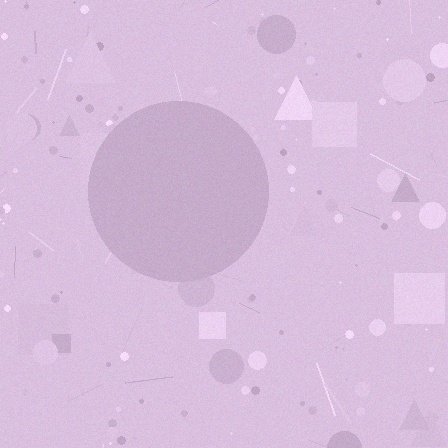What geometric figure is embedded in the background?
A circle is embedded in the background.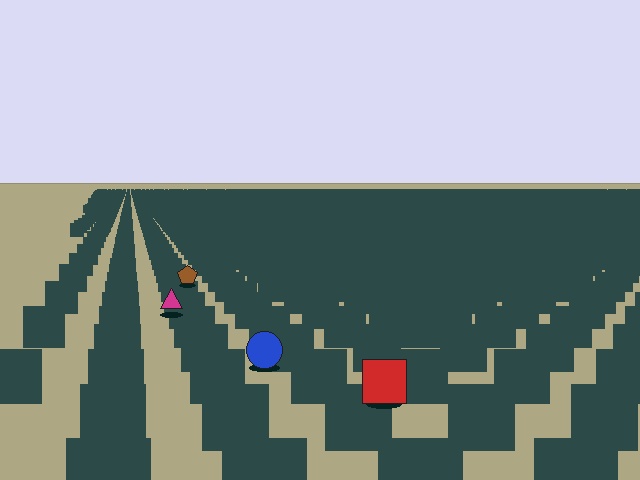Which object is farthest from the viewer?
The brown pentagon is farthest from the viewer. It appears smaller and the ground texture around it is denser.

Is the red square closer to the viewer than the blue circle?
Yes. The red square is closer — you can tell from the texture gradient: the ground texture is coarser near it.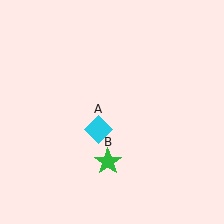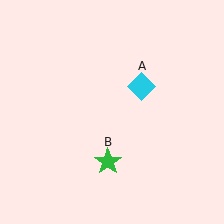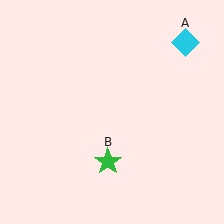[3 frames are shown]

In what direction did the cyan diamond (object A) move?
The cyan diamond (object A) moved up and to the right.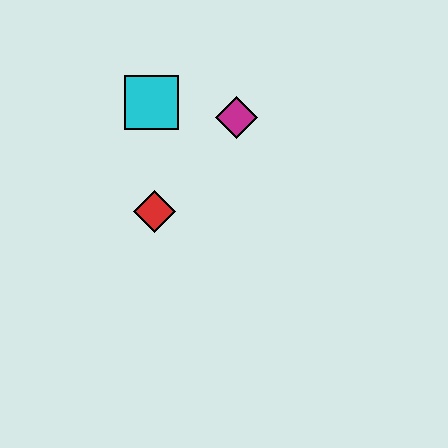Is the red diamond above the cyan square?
No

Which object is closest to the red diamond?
The cyan square is closest to the red diamond.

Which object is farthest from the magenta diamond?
The red diamond is farthest from the magenta diamond.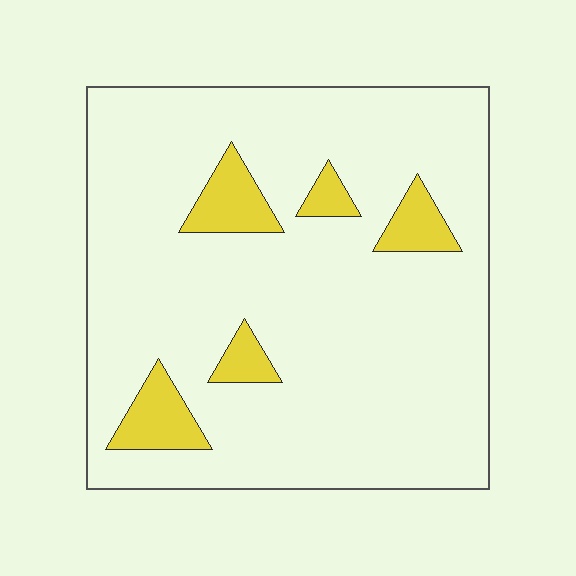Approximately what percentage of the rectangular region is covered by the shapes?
Approximately 10%.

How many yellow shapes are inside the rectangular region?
5.